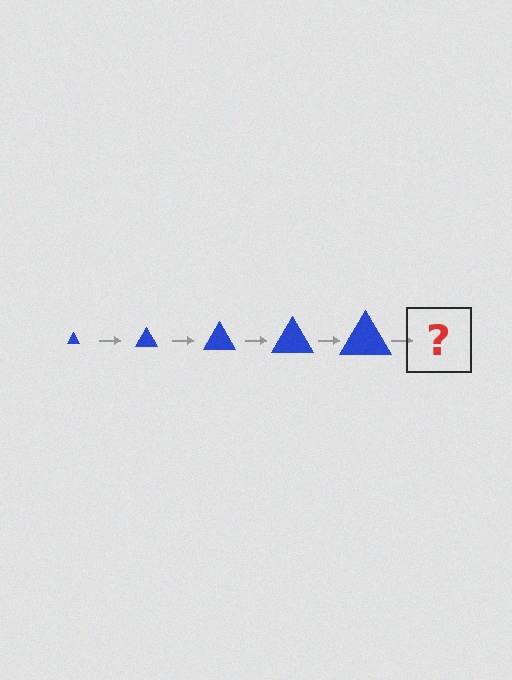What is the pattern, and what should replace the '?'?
The pattern is that the triangle gets progressively larger each step. The '?' should be a blue triangle, larger than the previous one.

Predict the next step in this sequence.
The next step is a blue triangle, larger than the previous one.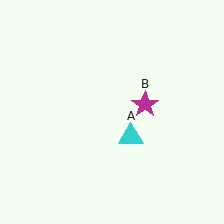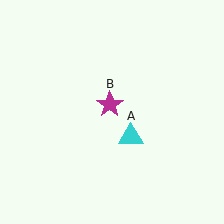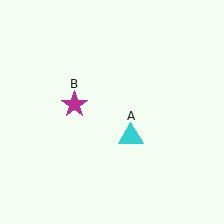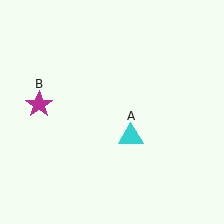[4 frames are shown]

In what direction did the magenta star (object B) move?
The magenta star (object B) moved left.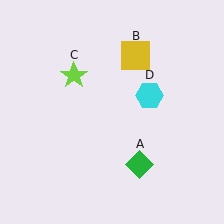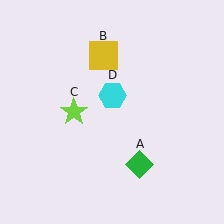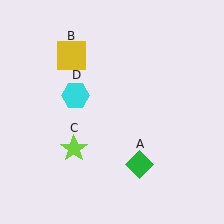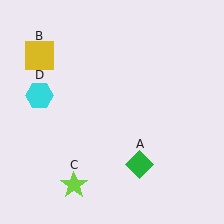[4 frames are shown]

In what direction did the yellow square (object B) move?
The yellow square (object B) moved left.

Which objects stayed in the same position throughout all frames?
Green diamond (object A) remained stationary.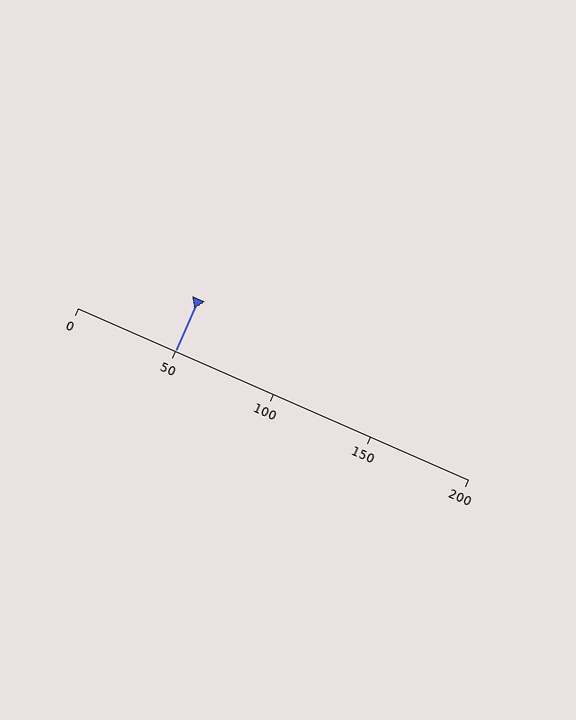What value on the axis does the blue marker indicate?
The marker indicates approximately 50.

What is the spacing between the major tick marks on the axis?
The major ticks are spaced 50 apart.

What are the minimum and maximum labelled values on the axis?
The axis runs from 0 to 200.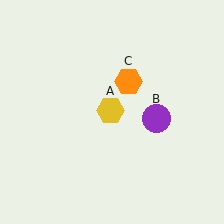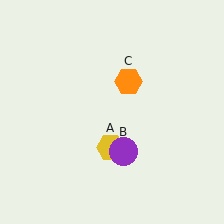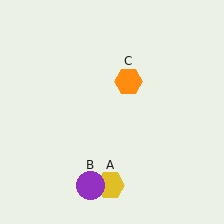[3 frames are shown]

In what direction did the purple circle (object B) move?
The purple circle (object B) moved down and to the left.